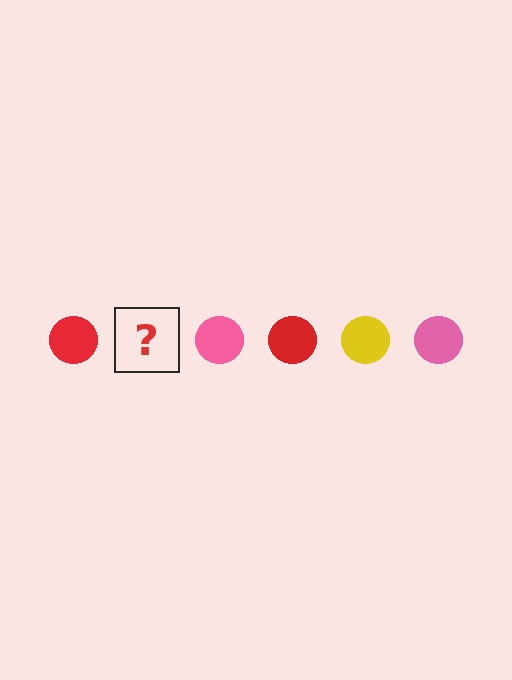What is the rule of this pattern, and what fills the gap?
The rule is that the pattern cycles through red, yellow, pink circles. The gap should be filled with a yellow circle.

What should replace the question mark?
The question mark should be replaced with a yellow circle.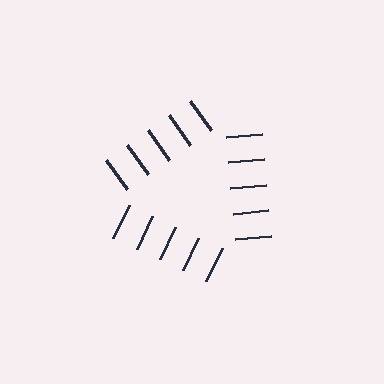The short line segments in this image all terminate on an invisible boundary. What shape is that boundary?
An illusory triangle — the line segments terminate on its edges but no continuous stroke is drawn.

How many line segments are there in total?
15 — 5 along each of the 3 edges.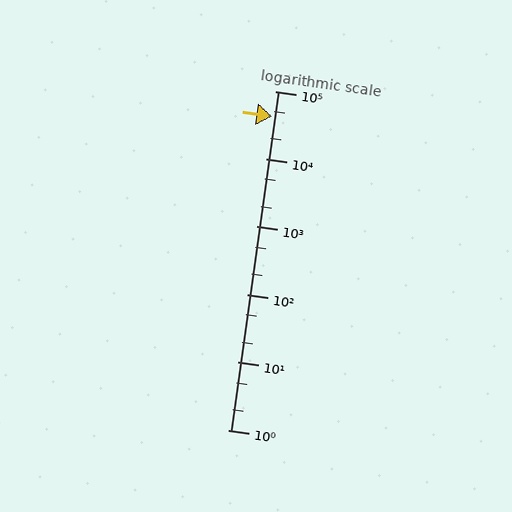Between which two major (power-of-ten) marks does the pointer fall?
The pointer is between 10000 and 100000.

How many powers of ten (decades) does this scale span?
The scale spans 5 decades, from 1 to 100000.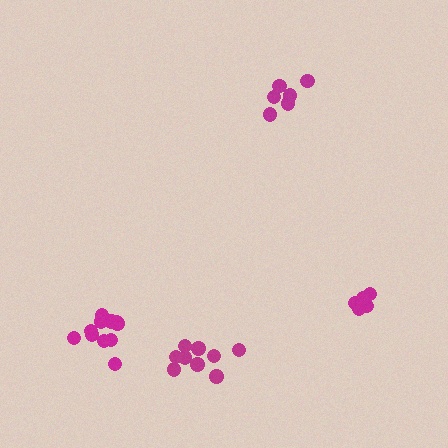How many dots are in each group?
Group 1: 9 dots, Group 2: 11 dots, Group 3: 6 dots, Group 4: 5 dots (31 total).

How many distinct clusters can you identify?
There are 4 distinct clusters.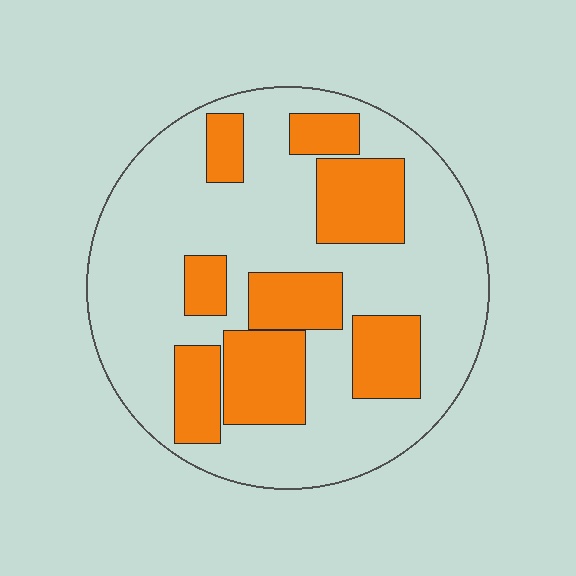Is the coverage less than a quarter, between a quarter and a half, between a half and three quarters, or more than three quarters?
Between a quarter and a half.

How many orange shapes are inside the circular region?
8.